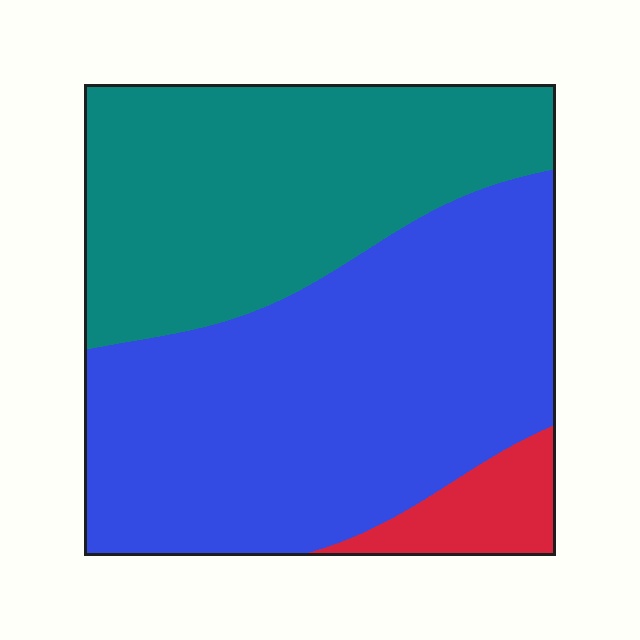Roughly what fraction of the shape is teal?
Teal covers about 40% of the shape.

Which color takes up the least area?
Red, at roughly 5%.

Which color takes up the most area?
Blue, at roughly 55%.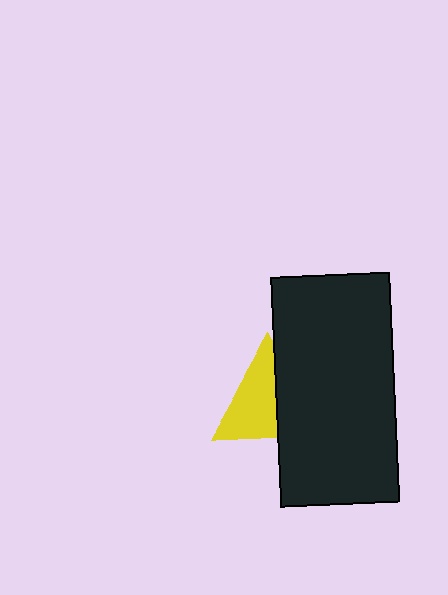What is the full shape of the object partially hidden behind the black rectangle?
The partially hidden object is a yellow triangle.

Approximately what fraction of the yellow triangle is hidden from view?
Roughly 41% of the yellow triangle is hidden behind the black rectangle.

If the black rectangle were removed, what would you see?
You would see the complete yellow triangle.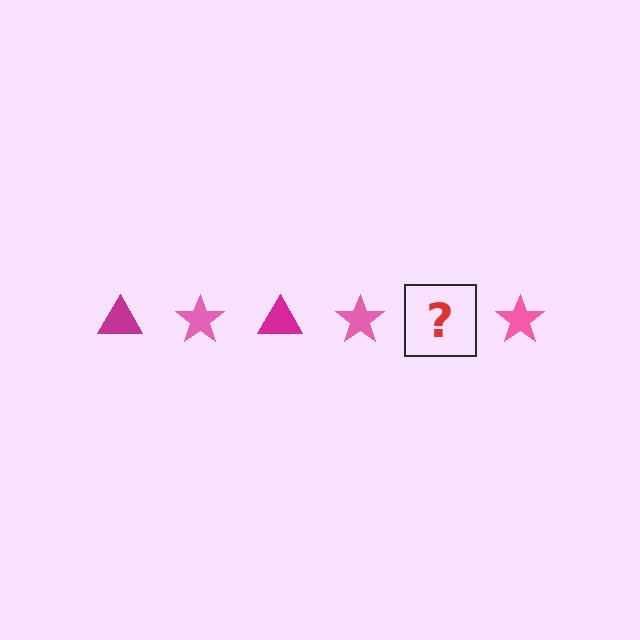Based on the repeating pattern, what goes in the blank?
The blank should be a magenta triangle.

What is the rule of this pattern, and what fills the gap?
The rule is that the pattern alternates between magenta triangle and pink star. The gap should be filled with a magenta triangle.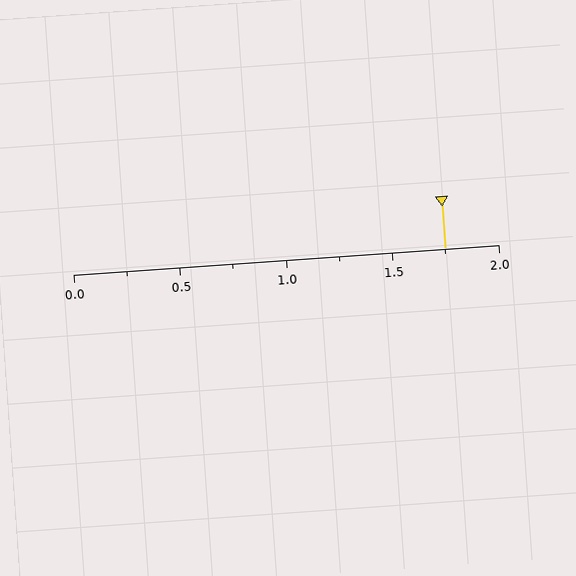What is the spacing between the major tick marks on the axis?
The major ticks are spaced 0.5 apart.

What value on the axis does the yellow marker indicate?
The marker indicates approximately 1.75.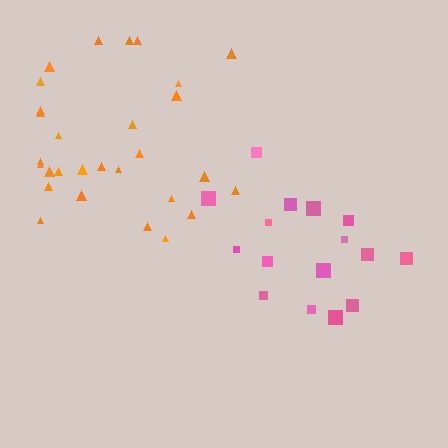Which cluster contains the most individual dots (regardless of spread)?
Orange (29).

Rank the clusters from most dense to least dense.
orange, pink.